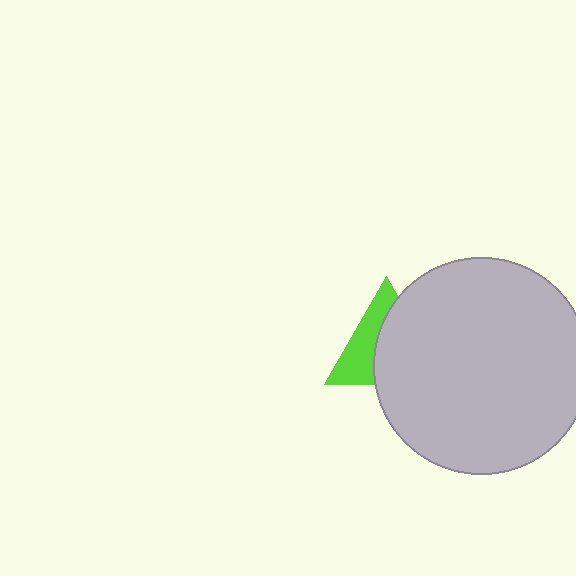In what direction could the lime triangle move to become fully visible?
The lime triangle could move left. That would shift it out from behind the light gray circle entirely.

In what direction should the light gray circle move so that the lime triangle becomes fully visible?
The light gray circle should move right. That is the shortest direction to clear the overlap and leave the lime triangle fully visible.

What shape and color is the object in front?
The object in front is a light gray circle.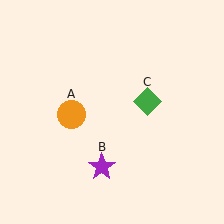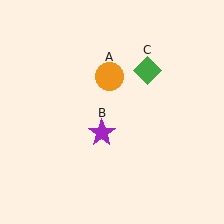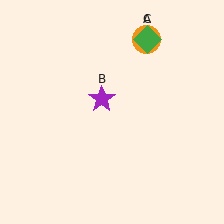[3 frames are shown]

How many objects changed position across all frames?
3 objects changed position: orange circle (object A), purple star (object B), green diamond (object C).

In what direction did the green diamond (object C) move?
The green diamond (object C) moved up.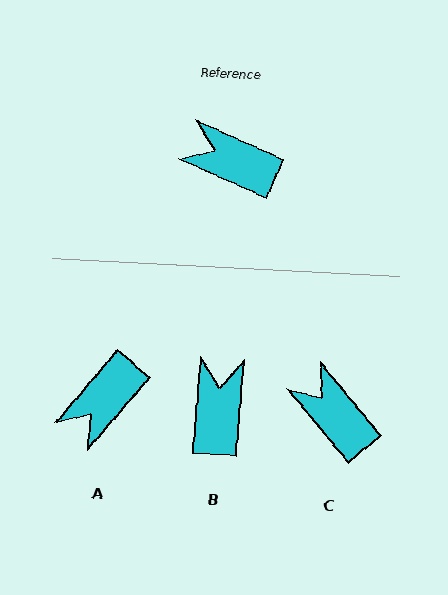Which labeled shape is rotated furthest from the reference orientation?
A, about 74 degrees away.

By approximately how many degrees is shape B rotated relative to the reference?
Approximately 70 degrees clockwise.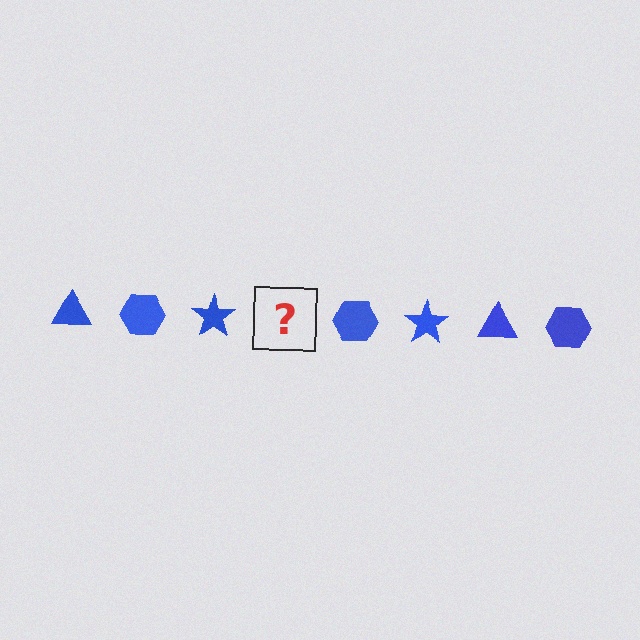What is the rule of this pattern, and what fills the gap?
The rule is that the pattern cycles through triangle, hexagon, star shapes in blue. The gap should be filled with a blue triangle.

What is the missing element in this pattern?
The missing element is a blue triangle.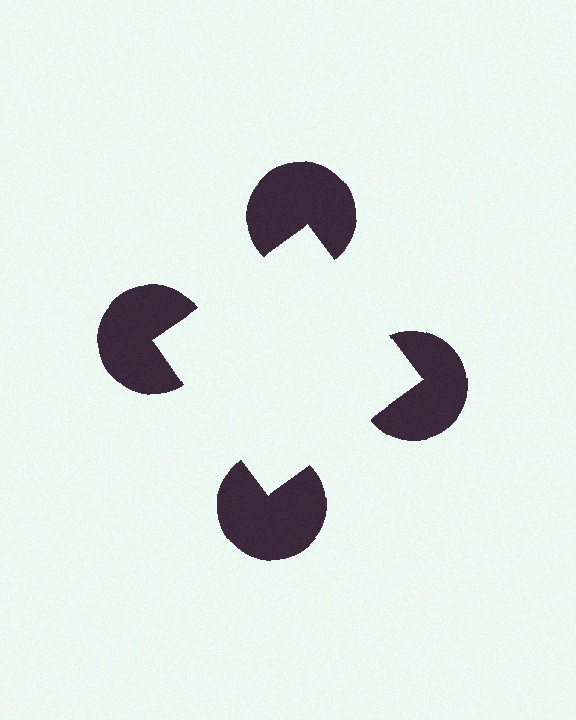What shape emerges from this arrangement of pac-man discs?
An illusory square — its edges are inferred from the aligned wedge cuts in the pac-man discs, not physically drawn.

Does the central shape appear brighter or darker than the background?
It typically appears slightly brighter than the background, even though no actual brightness change is drawn.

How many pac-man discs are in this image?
There are 4 — one at each vertex of the illusory square.